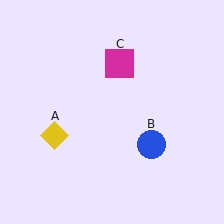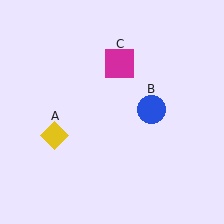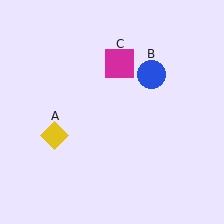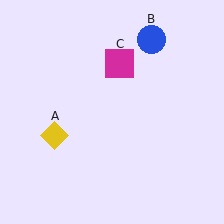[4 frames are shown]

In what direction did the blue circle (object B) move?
The blue circle (object B) moved up.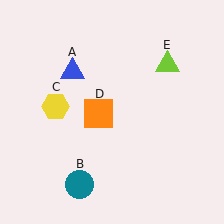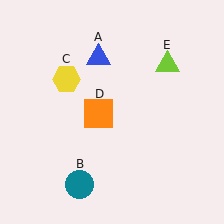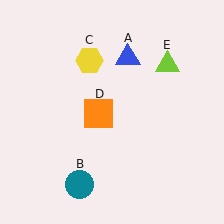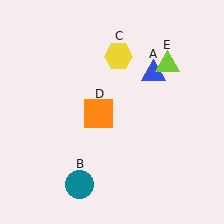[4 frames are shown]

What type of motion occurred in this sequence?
The blue triangle (object A), yellow hexagon (object C) rotated clockwise around the center of the scene.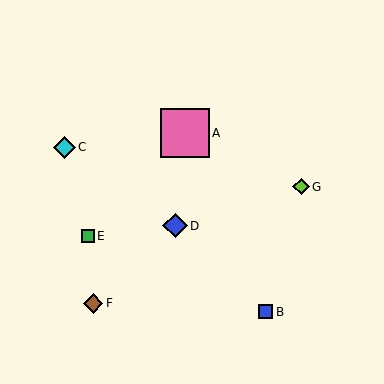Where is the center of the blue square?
The center of the blue square is at (266, 312).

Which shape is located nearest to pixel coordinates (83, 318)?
The brown diamond (labeled F) at (93, 303) is nearest to that location.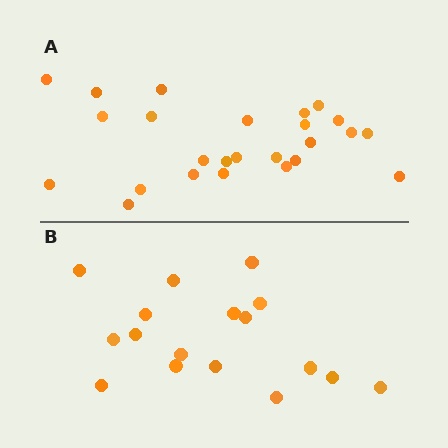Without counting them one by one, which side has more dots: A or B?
Region A (the top region) has more dots.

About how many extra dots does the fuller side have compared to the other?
Region A has roughly 8 or so more dots than region B.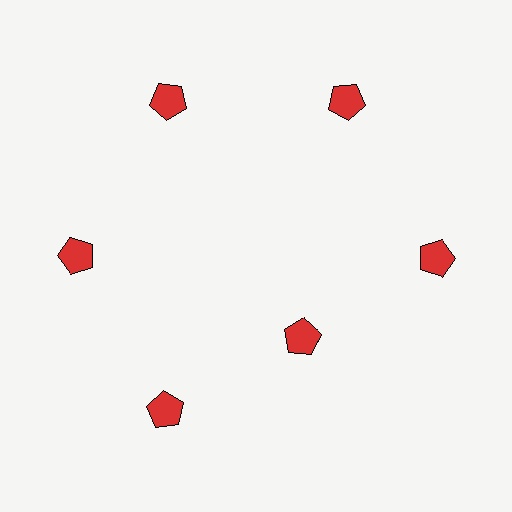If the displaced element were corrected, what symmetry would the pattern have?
It would have 6-fold rotational symmetry — the pattern would map onto itself every 60 degrees.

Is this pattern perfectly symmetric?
No. The 6 red pentagons are arranged in a ring, but one element near the 5 o'clock position is pulled inward toward the center, breaking the 6-fold rotational symmetry.